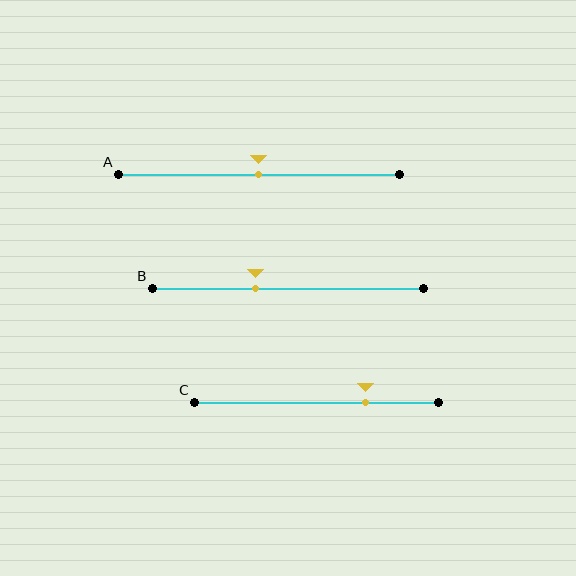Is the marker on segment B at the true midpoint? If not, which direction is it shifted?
No, the marker on segment B is shifted to the left by about 12% of the segment length.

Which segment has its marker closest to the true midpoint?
Segment A has its marker closest to the true midpoint.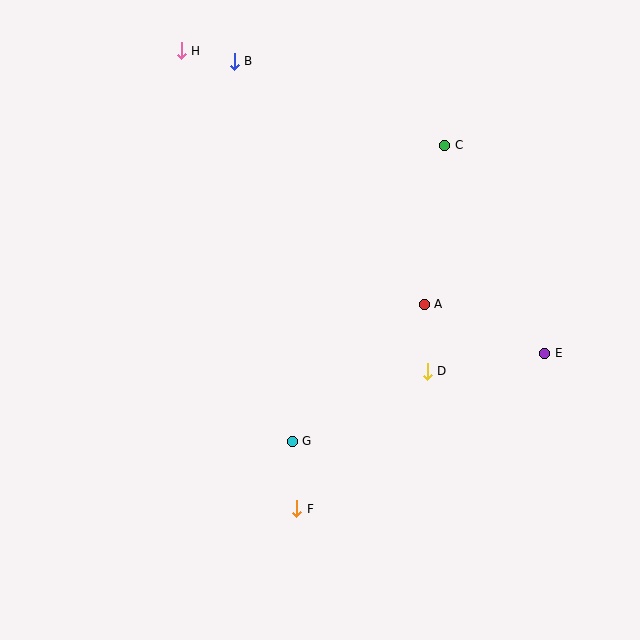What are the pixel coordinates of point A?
Point A is at (424, 304).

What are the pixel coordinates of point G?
Point G is at (292, 441).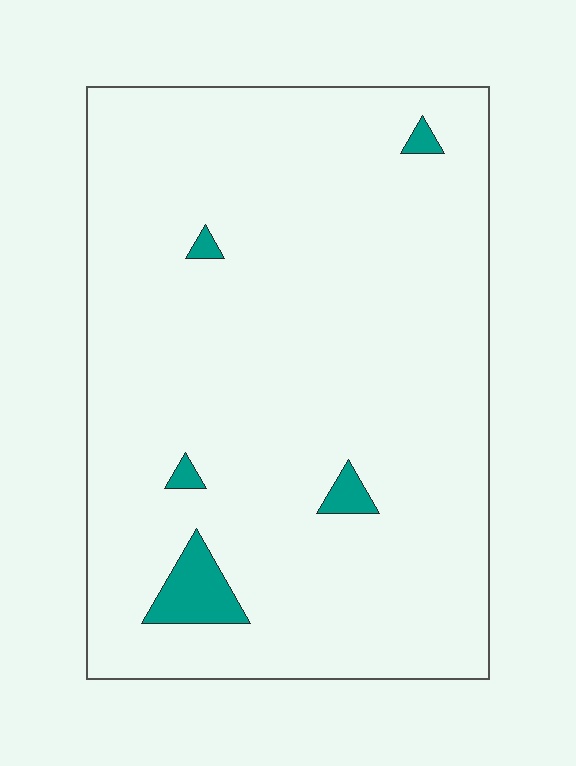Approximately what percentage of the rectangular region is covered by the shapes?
Approximately 5%.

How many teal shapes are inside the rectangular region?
5.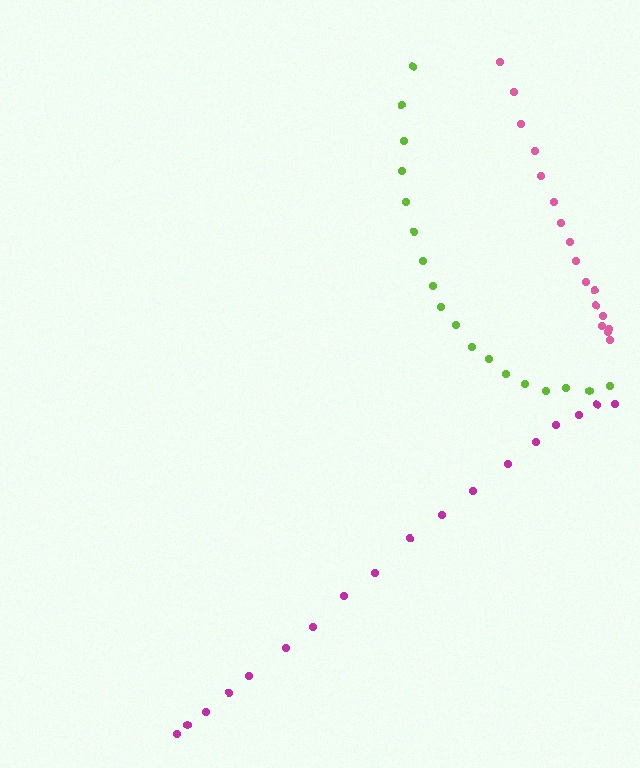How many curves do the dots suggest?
There are 3 distinct paths.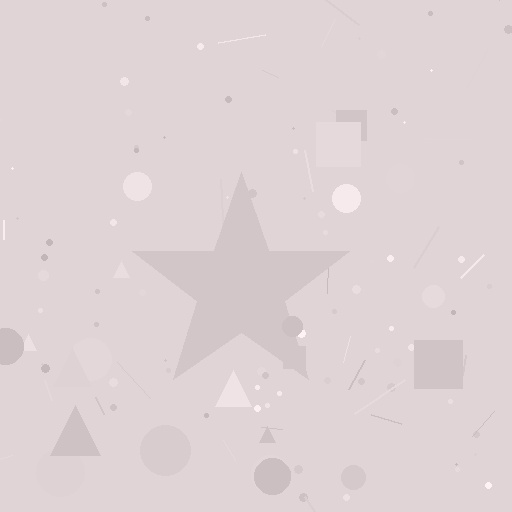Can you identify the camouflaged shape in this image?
The camouflaged shape is a star.